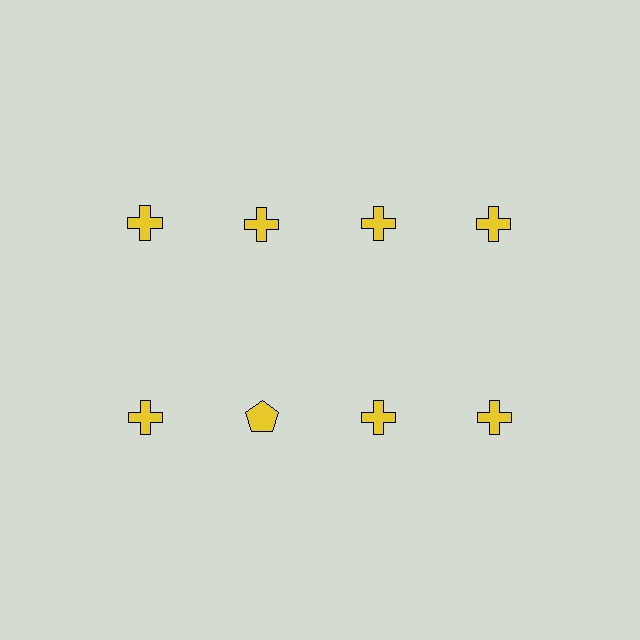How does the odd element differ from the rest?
It has a different shape: pentagon instead of cross.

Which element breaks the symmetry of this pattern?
The yellow pentagon in the second row, second from left column breaks the symmetry. All other shapes are yellow crosses.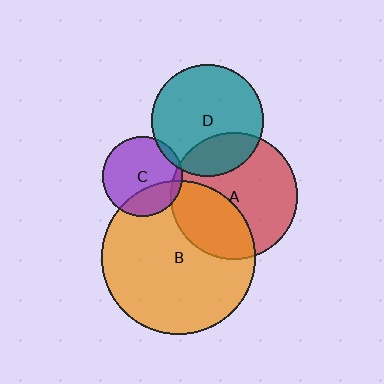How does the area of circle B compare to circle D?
Approximately 1.9 times.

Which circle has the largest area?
Circle B (orange).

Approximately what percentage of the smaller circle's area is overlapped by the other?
Approximately 25%.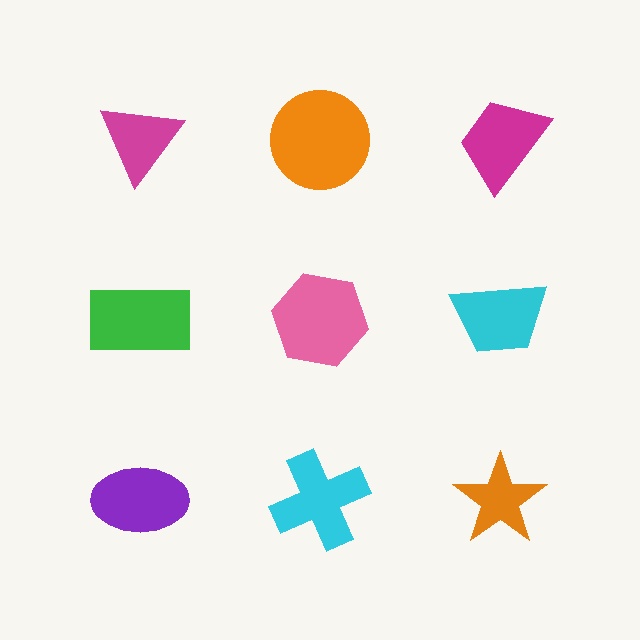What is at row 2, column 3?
A cyan trapezoid.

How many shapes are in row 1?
3 shapes.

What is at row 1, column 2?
An orange circle.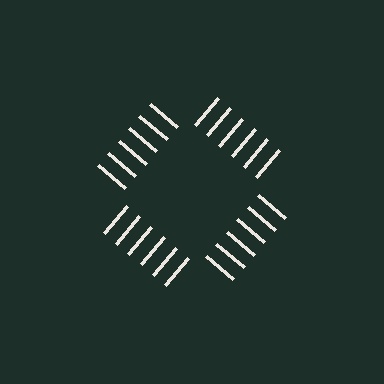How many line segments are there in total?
24 — 6 along each of the 4 edges.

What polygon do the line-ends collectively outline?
An illusory square — the line segments terminate on its edges but no continuous stroke is drawn.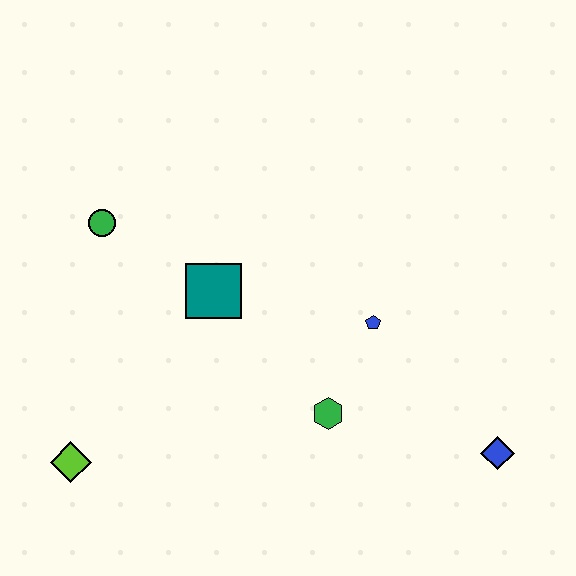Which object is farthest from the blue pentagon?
The lime diamond is farthest from the blue pentagon.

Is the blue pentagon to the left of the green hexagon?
No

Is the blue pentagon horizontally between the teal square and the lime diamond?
No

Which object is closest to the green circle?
The teal square is closest to the green circle.